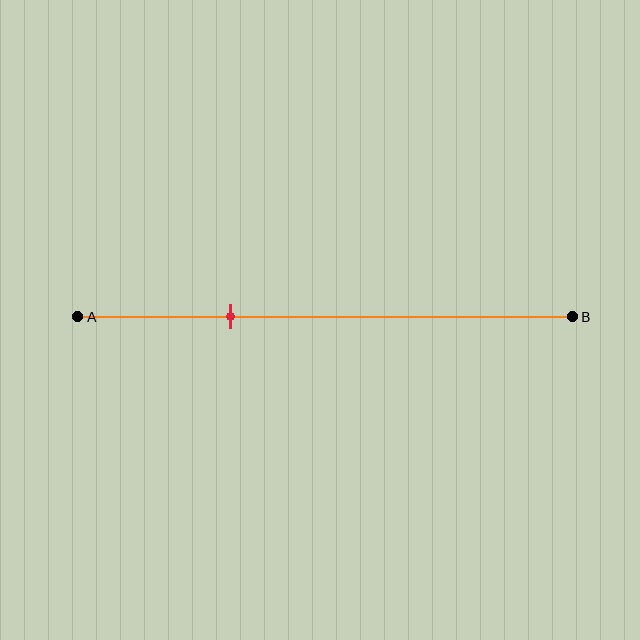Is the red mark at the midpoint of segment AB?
No, the mark is at about 30% from A, not at the 50% midpoint.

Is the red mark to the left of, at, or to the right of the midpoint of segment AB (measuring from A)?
The red mark is to the left of the midpoint of segment AB.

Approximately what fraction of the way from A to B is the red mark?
The red mark is approximately 30% of the way from A to B.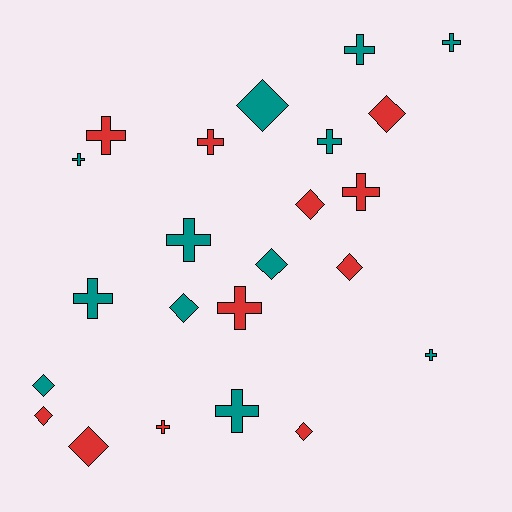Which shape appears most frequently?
Cross, with 13 objects.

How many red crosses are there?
There are 5 red crosses.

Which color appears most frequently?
Teal, with 12 objects.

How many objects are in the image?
There are 23 objects.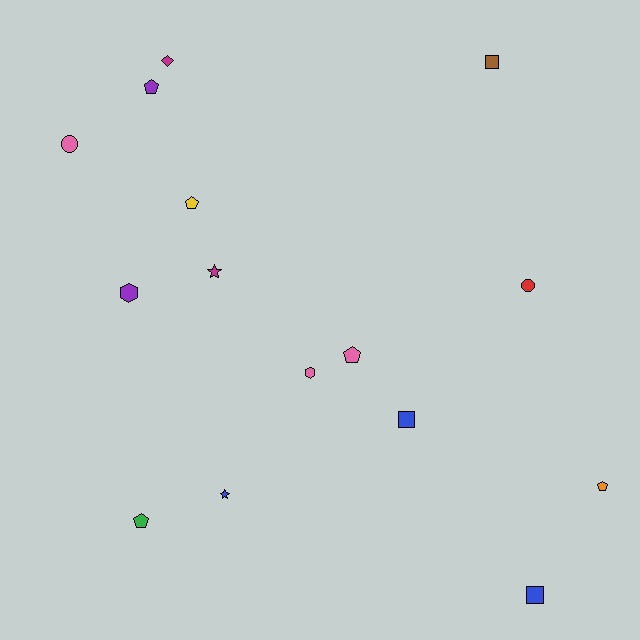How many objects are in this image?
There are 15 objects.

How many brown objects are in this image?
There is 1 brown object.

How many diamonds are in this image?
There is 1 diamond.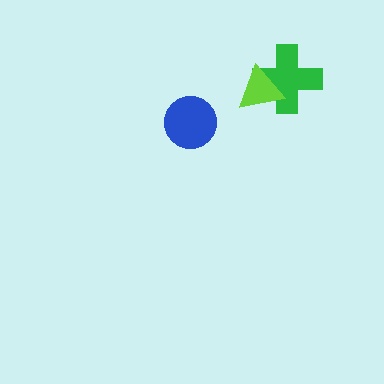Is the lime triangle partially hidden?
No, no other shape covers it.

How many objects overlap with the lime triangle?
1 object overlaps with the lime triangle.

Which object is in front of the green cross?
The lime triangle is in front of the green cross.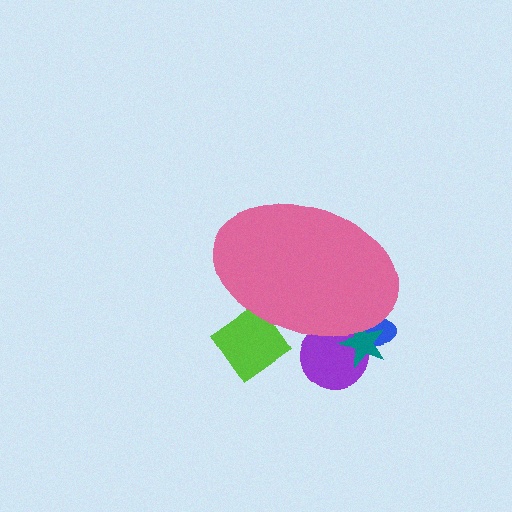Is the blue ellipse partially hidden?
Yes, the blue ellipse is partially hidden behind the pink ellipse.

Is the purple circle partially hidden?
Yes, the purple circle is partially hidden behind the pink ellipse.